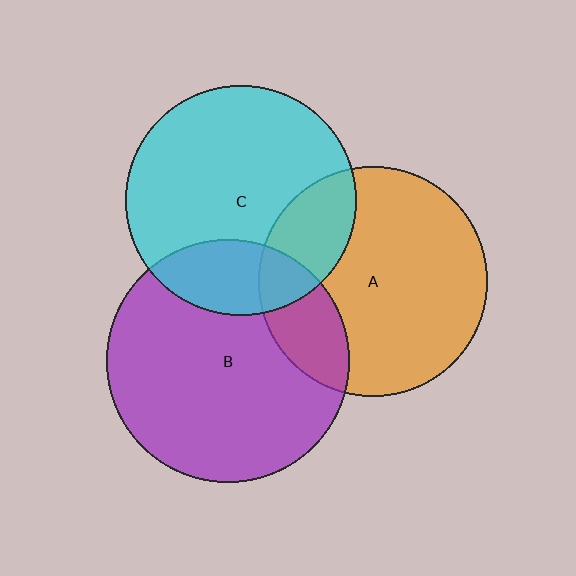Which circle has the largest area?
Circle B (purple).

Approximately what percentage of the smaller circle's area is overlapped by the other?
Approximately 20%.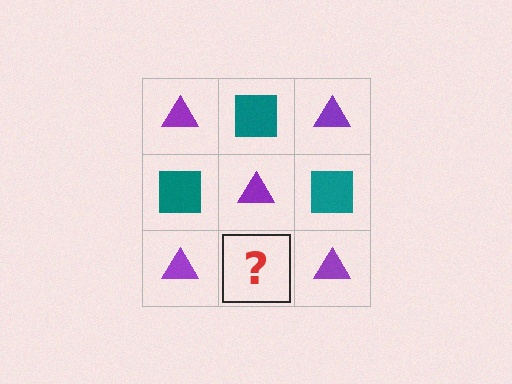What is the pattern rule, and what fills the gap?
The rule is that it alternates purple triangle and teal square in a checkerboard pattern. The gap should be filled with a teal square.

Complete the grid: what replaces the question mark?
The question mark should be replaced with a teal square.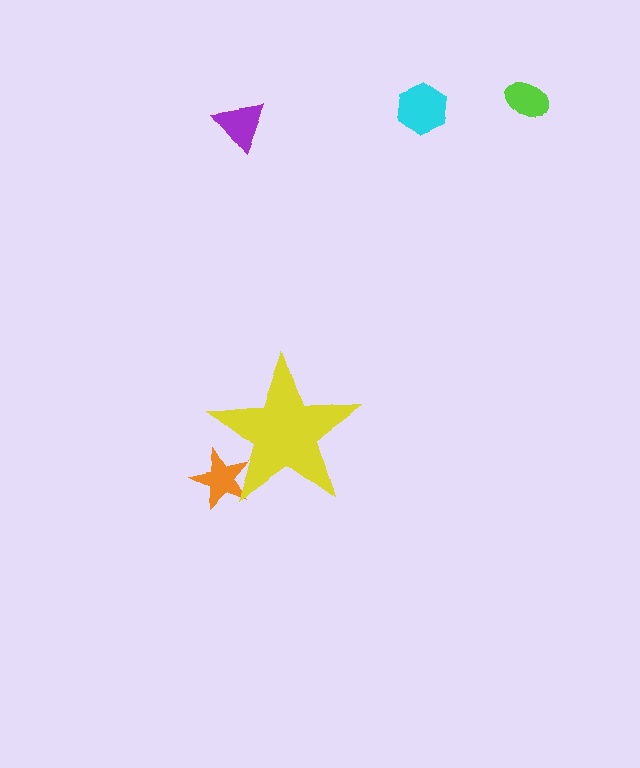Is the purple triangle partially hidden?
No, the purple triangle is fully visible.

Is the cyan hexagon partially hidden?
No, the cyan hexagon is fully visible.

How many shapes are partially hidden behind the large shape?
1 shape is partially hidden.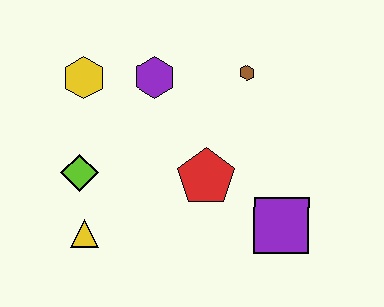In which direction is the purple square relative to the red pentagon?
The purple square is to the right of the red pentagon.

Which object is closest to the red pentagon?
The purple square is closest to the red pentagon.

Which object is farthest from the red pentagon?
The yellow hexagon is farthest from the red pentagon.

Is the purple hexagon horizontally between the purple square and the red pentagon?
No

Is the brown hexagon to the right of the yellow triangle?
Yes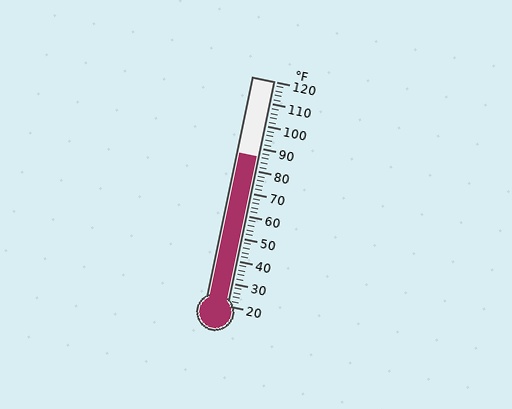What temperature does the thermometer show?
The thermometer shows approximately 86°F.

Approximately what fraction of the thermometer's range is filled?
The thermometer is filled to approximately 65% of its range.